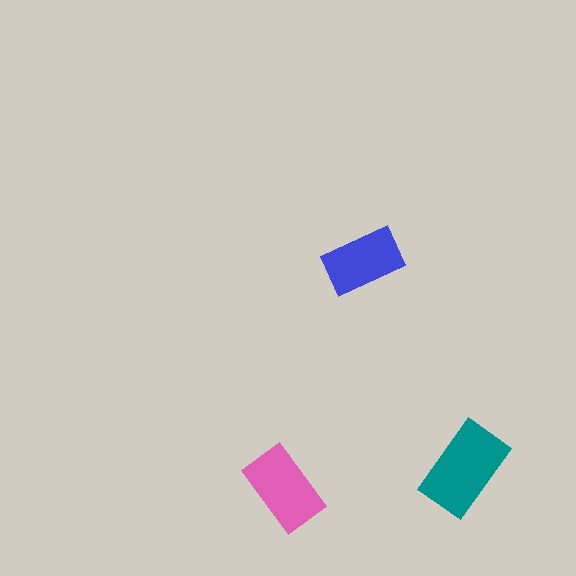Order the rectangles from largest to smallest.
the teal one, the pink one, the blue one.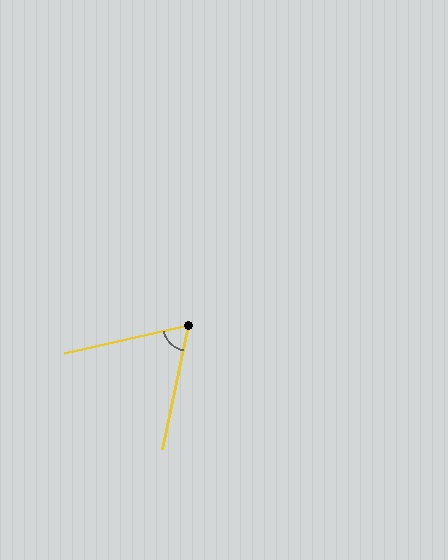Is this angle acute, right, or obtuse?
It is acute.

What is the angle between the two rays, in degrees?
Approximately 65 degrees.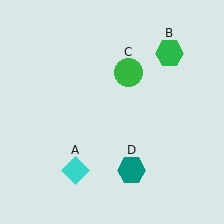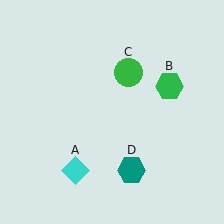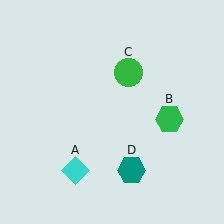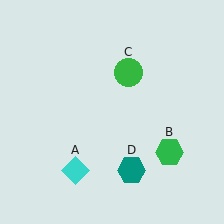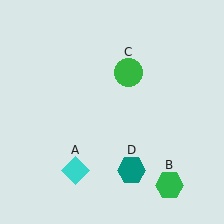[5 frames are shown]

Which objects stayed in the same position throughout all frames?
Cyan diamond (object A) and green circle (object C) and teal hexagon (object D) remained stationary.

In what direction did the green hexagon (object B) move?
The green hexagon (object B) moved down.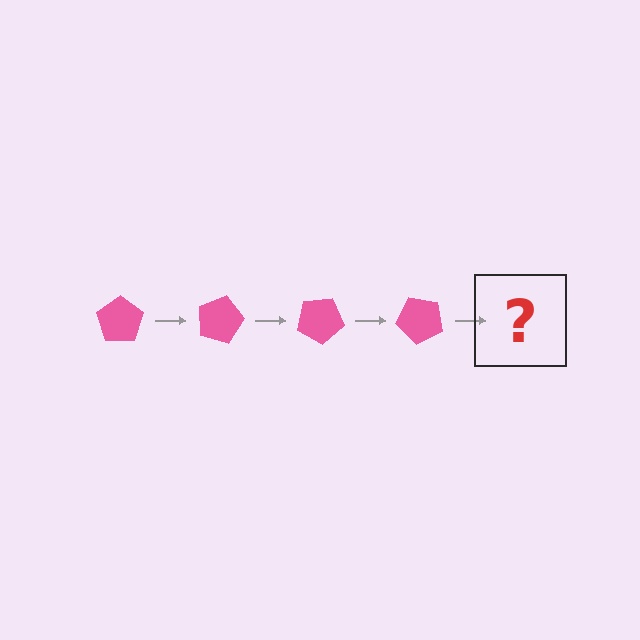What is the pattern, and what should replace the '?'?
The pattern is that the pentagon rotates 15 degrees each step. The '?' should be a pink pentagon rotated 60 degrees.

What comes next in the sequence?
The next element should be a pink pentagon rotated 60 degrees.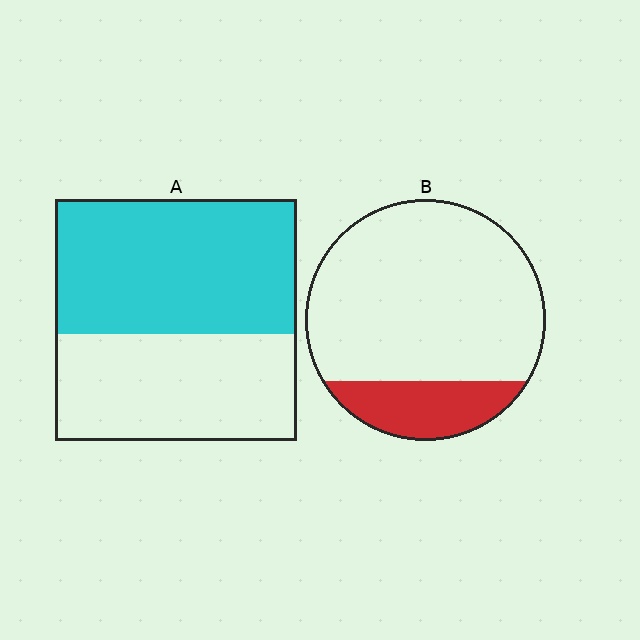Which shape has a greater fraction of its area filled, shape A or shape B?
Shape A.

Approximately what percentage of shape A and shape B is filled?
A is approximately 55% and B is approximately 20%.